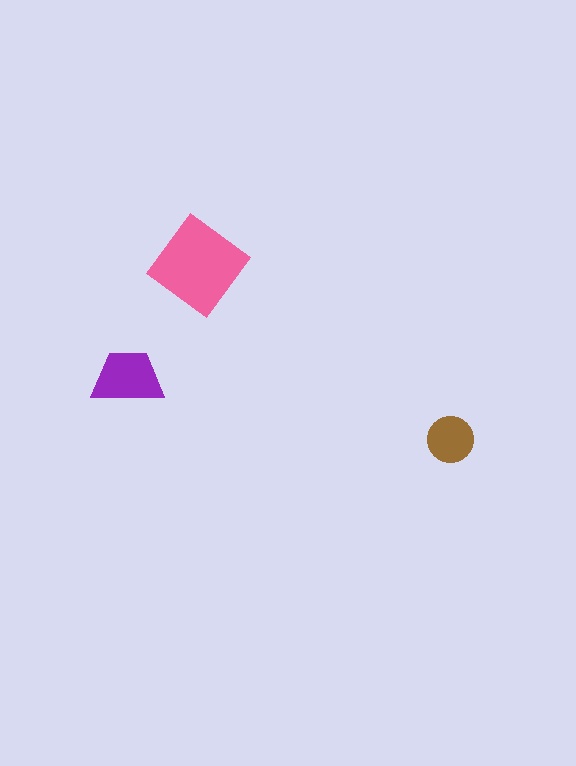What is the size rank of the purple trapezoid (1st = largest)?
2nd.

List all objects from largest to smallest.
The pink diamond, the purple trapezoid, the brown circle.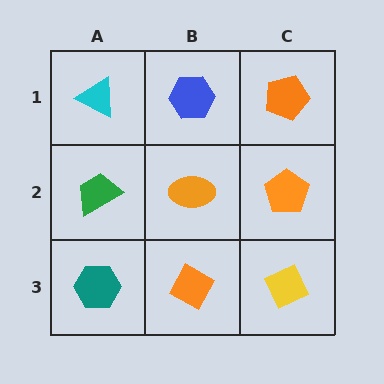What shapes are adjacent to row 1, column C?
An orange pentagon (row 2, column C), a blue hexagon (row 1, column B).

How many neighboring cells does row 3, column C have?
2.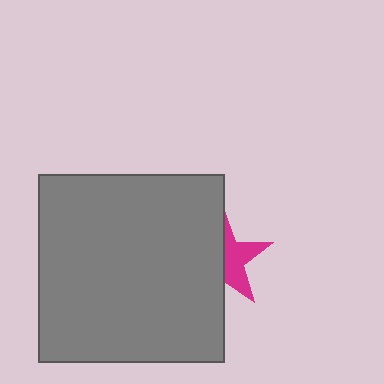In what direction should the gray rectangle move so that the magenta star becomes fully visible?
The gray rectangle should move left. That is the shortest direction to clear the overlap and leave the magenta star fully visible.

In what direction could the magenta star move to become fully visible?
The magenta star could move right. That would shift it out from behind the gray rectangle entirely.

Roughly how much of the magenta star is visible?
A small part of it is visible (roughly 45%).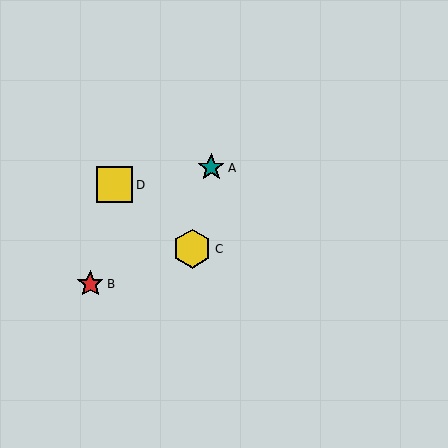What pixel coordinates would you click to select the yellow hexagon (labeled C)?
Click at (192, 249) to select the yellow hexagon C.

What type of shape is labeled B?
Shape B is a red star.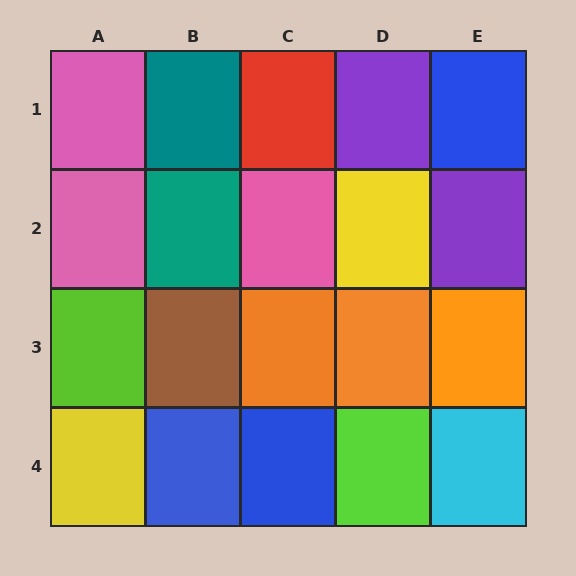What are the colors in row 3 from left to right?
Lime, brown, orange, orange, orange.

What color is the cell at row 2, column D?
Yellow.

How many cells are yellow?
2 cells are yellow.